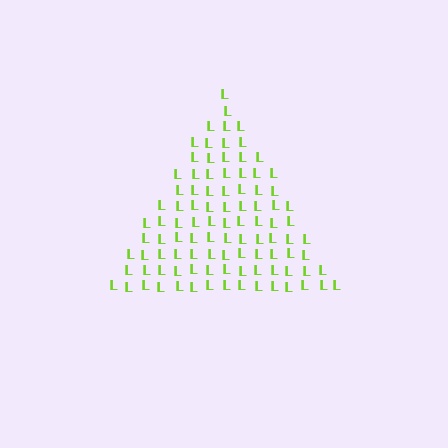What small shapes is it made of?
It is made of small letter L's.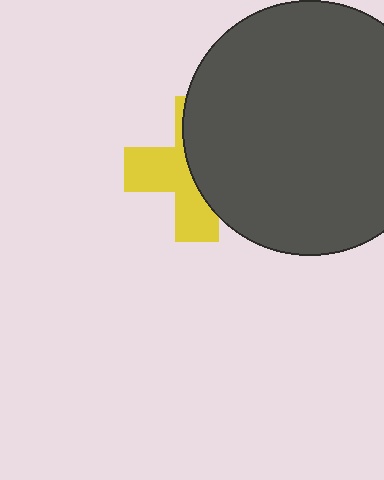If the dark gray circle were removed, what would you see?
You would see the complete yellow cross.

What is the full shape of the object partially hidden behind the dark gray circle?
The partially hidden object is a yellow cross.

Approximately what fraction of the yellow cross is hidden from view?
Roughly 52% of the yellow cross is hidden behind the dark gray circle.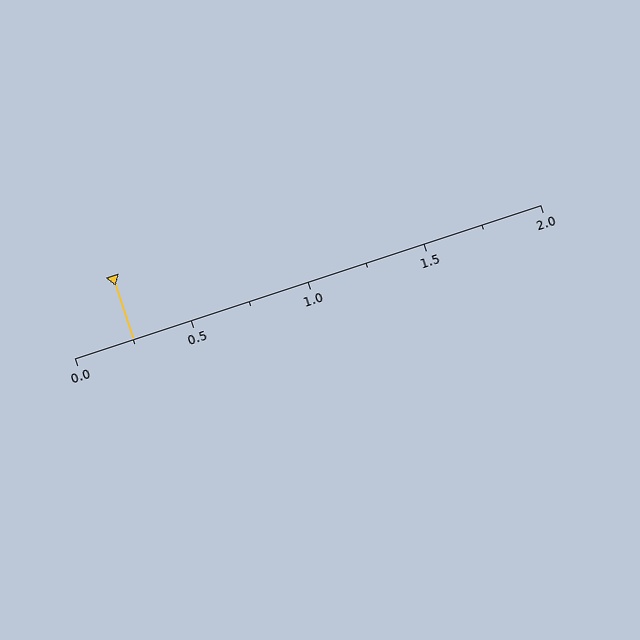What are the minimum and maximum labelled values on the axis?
The axis runs from 0.0 to 2.0.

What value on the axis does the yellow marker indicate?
The marker indicates approximately 0.25.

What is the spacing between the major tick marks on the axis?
The major ticks are spaced 0.5 apart.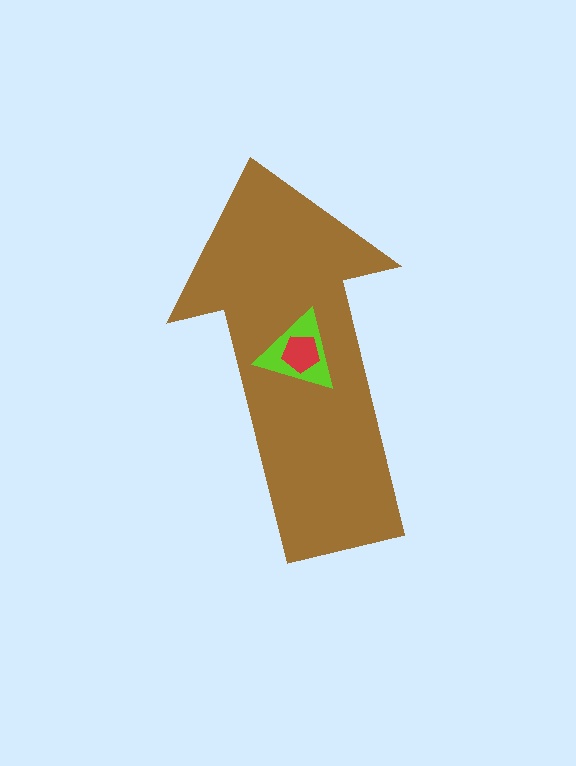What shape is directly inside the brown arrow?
The lime triangle.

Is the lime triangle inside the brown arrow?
Yes.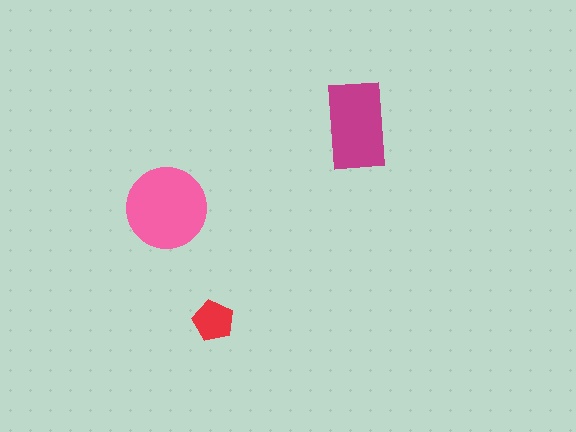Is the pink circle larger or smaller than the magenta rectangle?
Larger.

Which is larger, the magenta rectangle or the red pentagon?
The magenta rectangle.